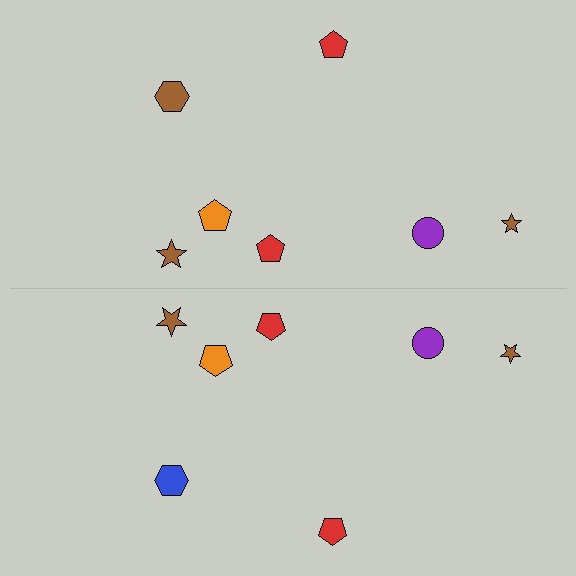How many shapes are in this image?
There are 14 shapes in this image.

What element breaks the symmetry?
The blue hexagon on the bottom side breaks the symmetry — its mirror counterpart is brown.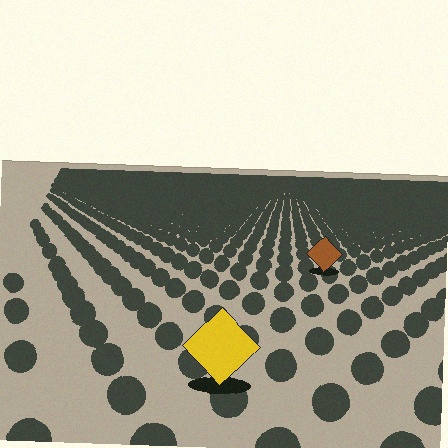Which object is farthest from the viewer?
The brown diamond is farthest from the viewer. It appears smaller and the ground texture around it is denser.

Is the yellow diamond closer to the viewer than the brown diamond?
Yes. The yellow diamond is closer — you can tell from the texture gradient: the ground texture is coarser near it.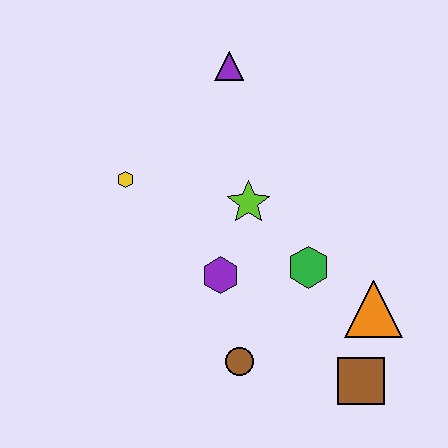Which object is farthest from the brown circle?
The purple triangle is farthest from the brown circle.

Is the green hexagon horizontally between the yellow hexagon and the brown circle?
No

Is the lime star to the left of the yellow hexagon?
No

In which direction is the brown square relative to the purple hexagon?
The brown square is to the right of the purple hexagon.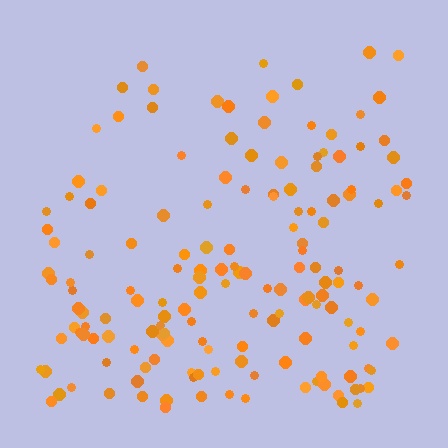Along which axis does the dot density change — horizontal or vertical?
Vertical.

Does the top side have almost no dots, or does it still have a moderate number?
Still a moderate number, just noticeably fewer than the bottom.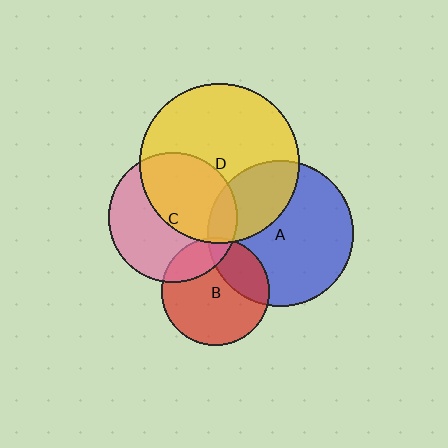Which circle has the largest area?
Circle D (yellow).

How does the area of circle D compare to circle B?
Approximately 2.2 times.